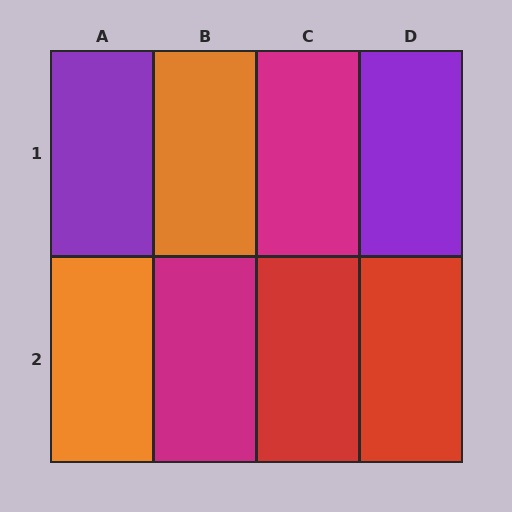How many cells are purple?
2 cells are purple.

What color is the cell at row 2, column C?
Red.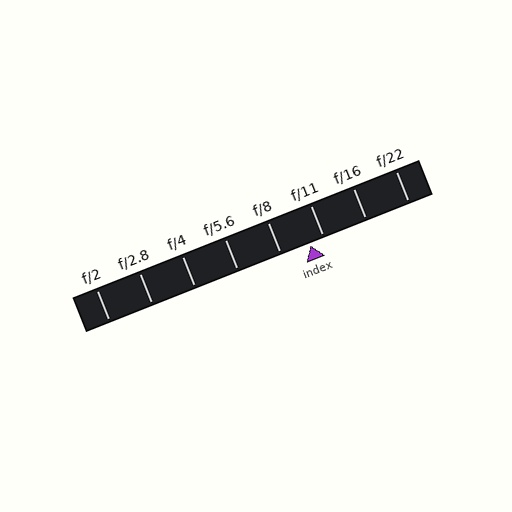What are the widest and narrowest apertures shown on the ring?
The widest aperture shown is f/2 and the narrowest is f/22.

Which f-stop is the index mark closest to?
The index mark is closest to f/11.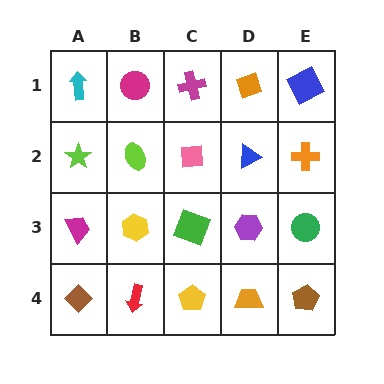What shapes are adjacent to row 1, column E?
An orange cross (row 2, column E), an orange diamond (row 1, column D).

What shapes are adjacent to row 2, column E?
A blue square (row 1, column E), a green circle (row 3, column E), a blue triangle (row 2, column D).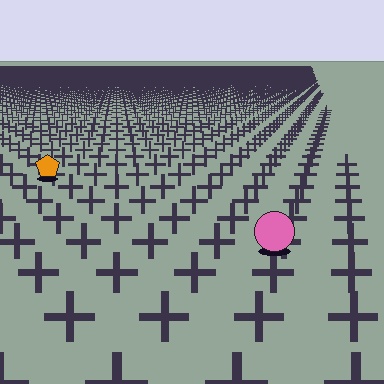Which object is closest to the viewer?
The pink circle is closest. The texture marks near it are larger and more spread out.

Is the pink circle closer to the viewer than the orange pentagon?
Yes. The pink circle is closer — you can tell from the texture gradient: the ground texture is coarser near it.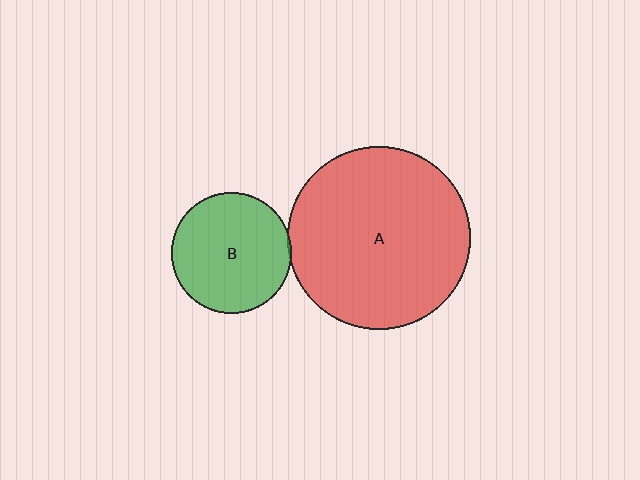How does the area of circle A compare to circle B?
Approximately 2.3 times.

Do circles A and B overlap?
Yes.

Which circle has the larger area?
Circle A (red).